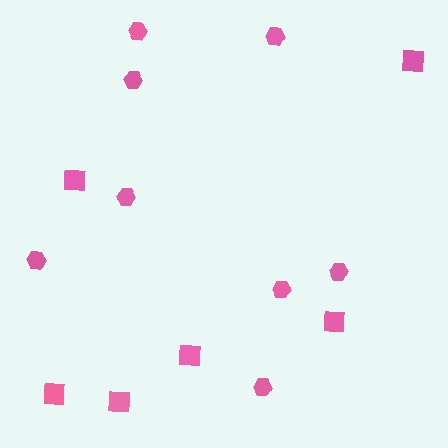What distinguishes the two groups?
There are 2 groups: one group of squares (6) and one group of hexagons (8).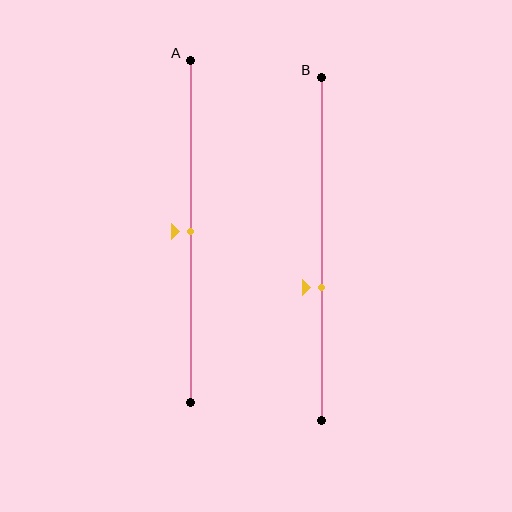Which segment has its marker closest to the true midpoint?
Segment A has its marker closest to the true midpoint.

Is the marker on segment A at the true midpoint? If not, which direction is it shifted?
Yes, the marker on segment A is at the true midpoint.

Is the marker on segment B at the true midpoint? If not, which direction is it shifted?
No, the marker on segment B is shifted downward by about 11% of the segment length.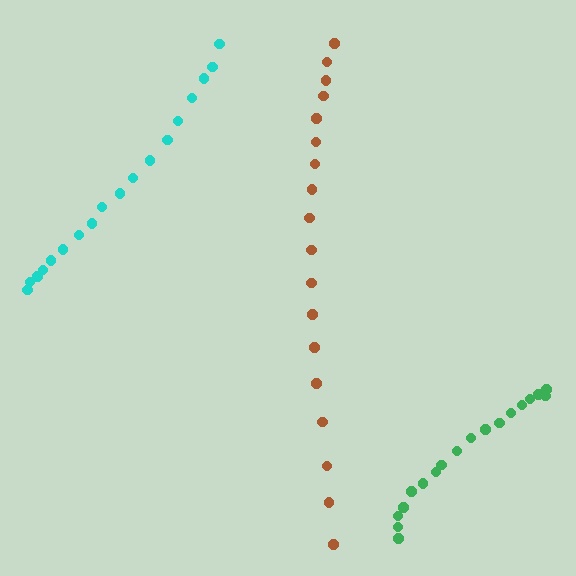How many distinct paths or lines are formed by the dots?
There are 3 distinct paths.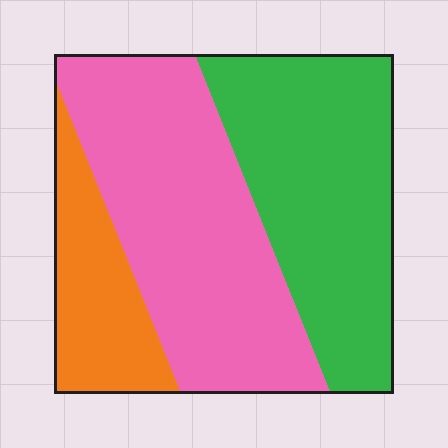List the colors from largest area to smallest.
From largest to smallest: pink, green, orange.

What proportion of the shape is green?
Green takes up between a quarter and a half of the shape.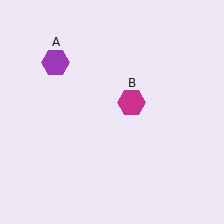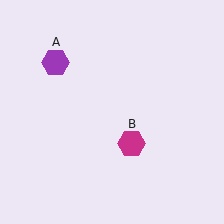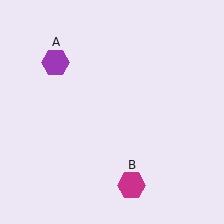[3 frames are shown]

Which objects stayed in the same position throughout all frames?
Purple hexagon (object A) remained stationary.